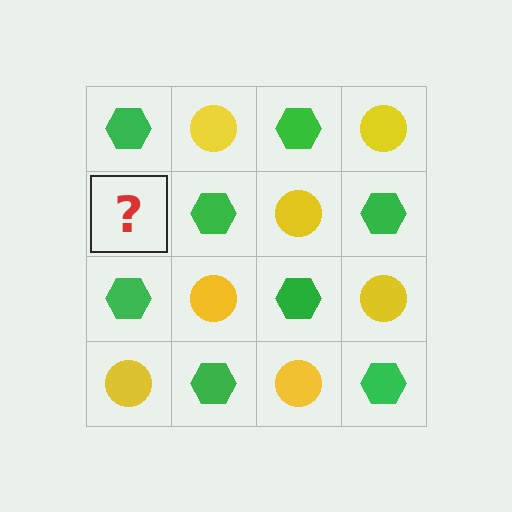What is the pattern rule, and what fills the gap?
The rule is that it alternates green hexagon and yellow circle in a checkerboard pattern. The gap should be filled with a yellow circle.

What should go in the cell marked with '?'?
The missing cell should contain a yellow circle.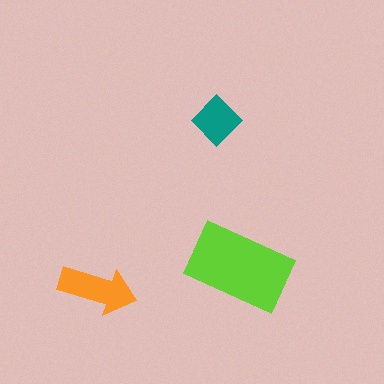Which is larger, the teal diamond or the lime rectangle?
The lime rectangle.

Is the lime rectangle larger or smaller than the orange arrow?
Larger.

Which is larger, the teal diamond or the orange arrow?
The orange arrow.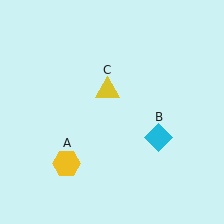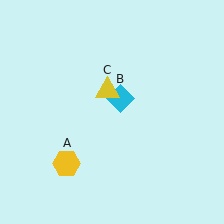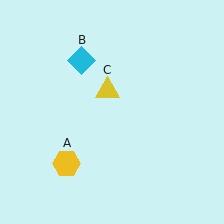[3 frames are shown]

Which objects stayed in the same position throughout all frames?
Yellow hexagon (object A) and yellow triangle (object C) remained stationary.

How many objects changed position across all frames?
1 object changed position: cyan diamond (object B).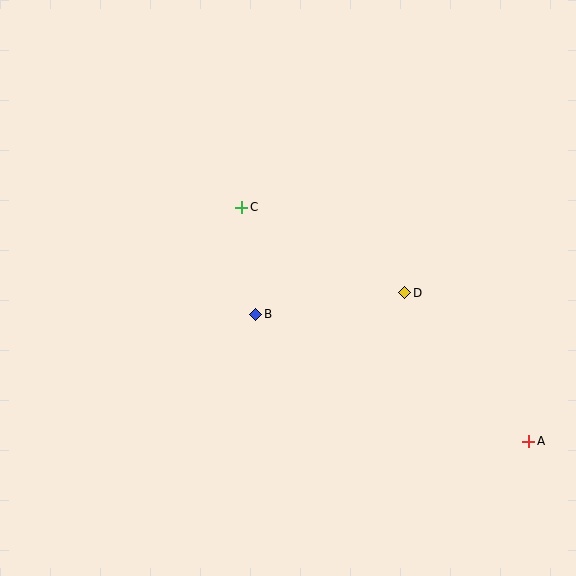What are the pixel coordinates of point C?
Point C is at (242, 207).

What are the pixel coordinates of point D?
Point D is at (405, 293).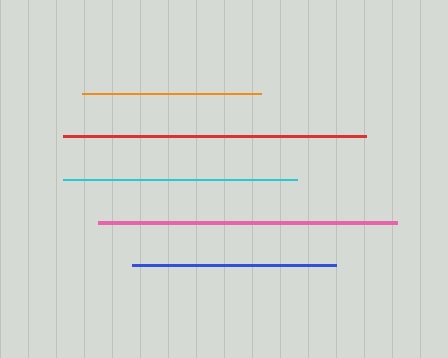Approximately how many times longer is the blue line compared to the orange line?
The blue line is approximately 1.1 times the length of the orange line.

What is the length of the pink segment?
The pink segment is approximately 300 pixels long.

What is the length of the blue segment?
The blue segment is approximately 204 pixels long.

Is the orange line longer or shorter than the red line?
The red line is longer than the orange line.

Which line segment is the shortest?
The orange line is the shortest at approximately 178 pixels.